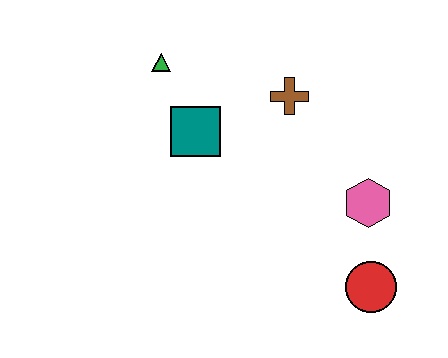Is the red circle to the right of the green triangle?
Yes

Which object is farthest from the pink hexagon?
The green triangle is farthest from the pink hexagon.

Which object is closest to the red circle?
The pink hexagon is closest to the red circle.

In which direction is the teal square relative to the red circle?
The teal square is to the left of the red circle.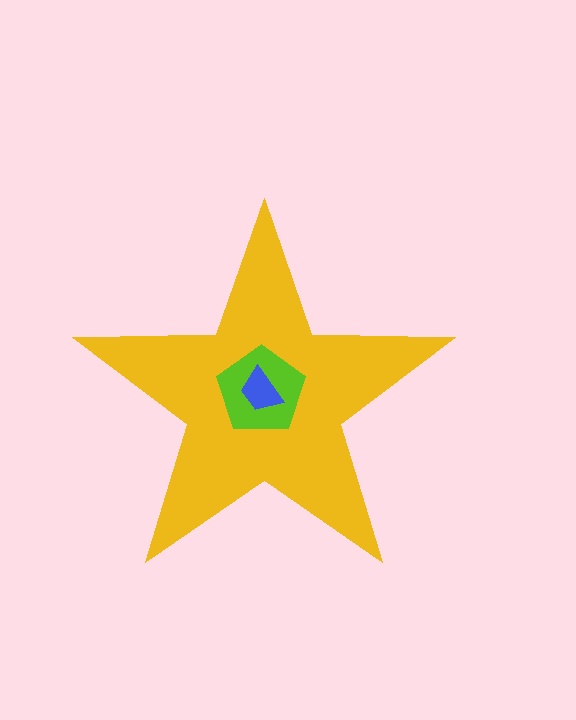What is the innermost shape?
The blue trapezoid.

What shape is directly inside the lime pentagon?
The blue trapezoid.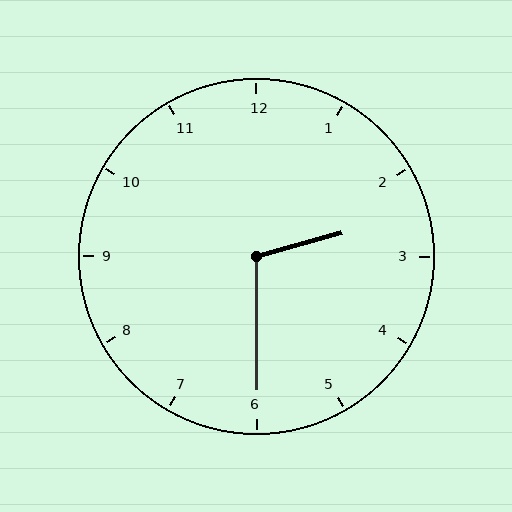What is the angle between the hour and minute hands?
Approximately 105 degrees.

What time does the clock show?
2:30.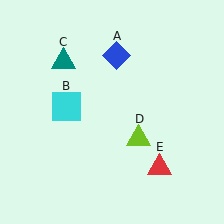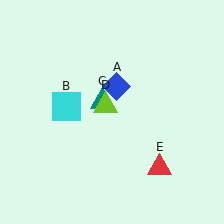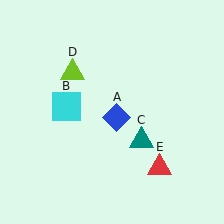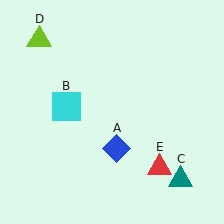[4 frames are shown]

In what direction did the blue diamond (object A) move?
The blue diamond (object A) moved down.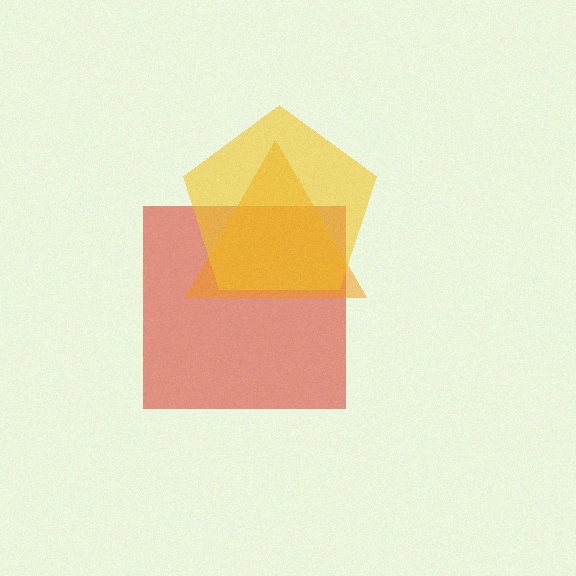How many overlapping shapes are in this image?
There are 3 overlapping shapes in the image.